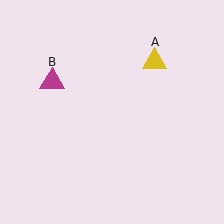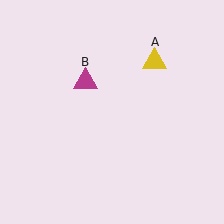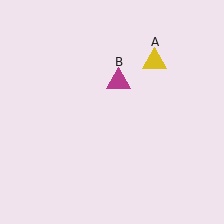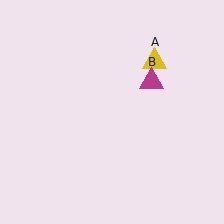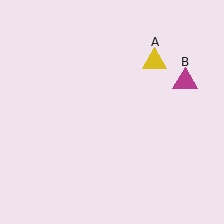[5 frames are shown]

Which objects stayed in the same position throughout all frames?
Yellow triangle (object A) remained stationary.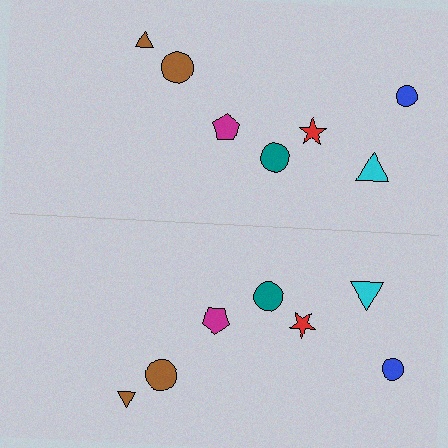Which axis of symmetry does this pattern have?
The pattern has a horizontal axis of symmetry running through the center of the image.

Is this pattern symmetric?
Yes, this pattern has bilateral (reflection) symmetry.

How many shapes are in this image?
There are 14 shapes in this image.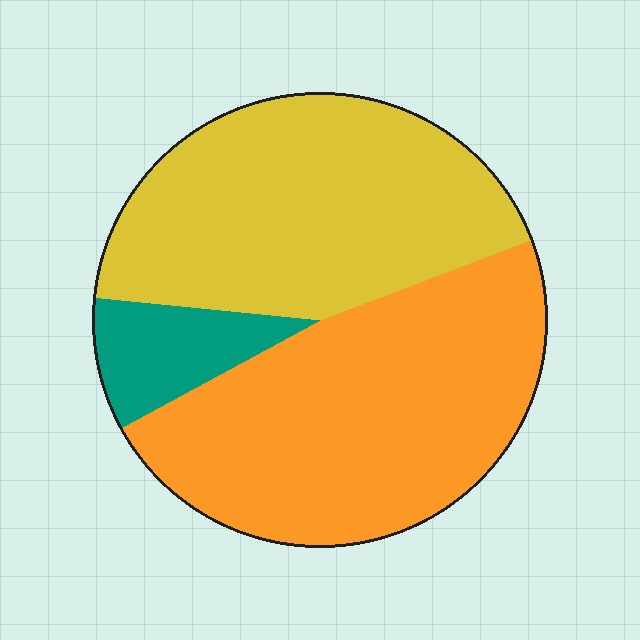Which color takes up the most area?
Orange, at roughly 50%.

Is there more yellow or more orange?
Orange.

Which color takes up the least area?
Teal, at roughly 10%.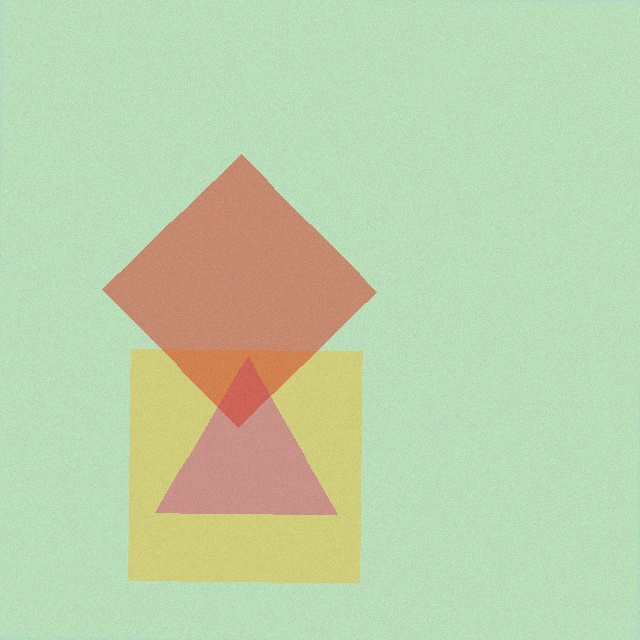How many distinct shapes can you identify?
There are 3 distinct shapes: a yellow square, a magenta triangle, a red diamond.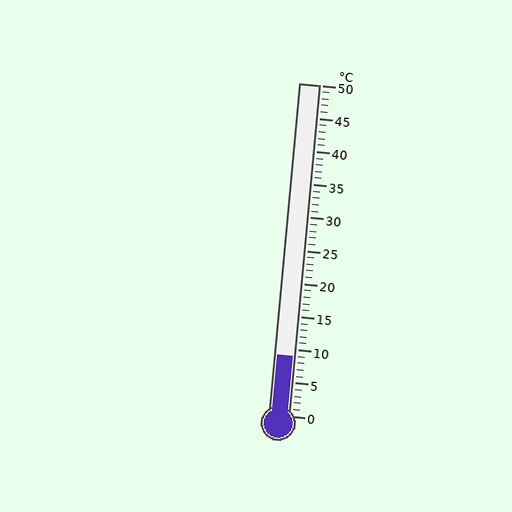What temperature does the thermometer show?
The thermometer shows approximately 9°C.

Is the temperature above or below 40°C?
The temperature is below 40°C.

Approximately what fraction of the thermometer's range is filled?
The thermometer is filled to approximately 20% of its range.